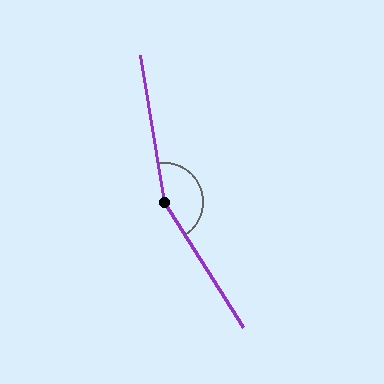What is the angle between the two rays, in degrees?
Approximately 157 degrees.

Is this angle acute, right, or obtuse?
It is obtuse.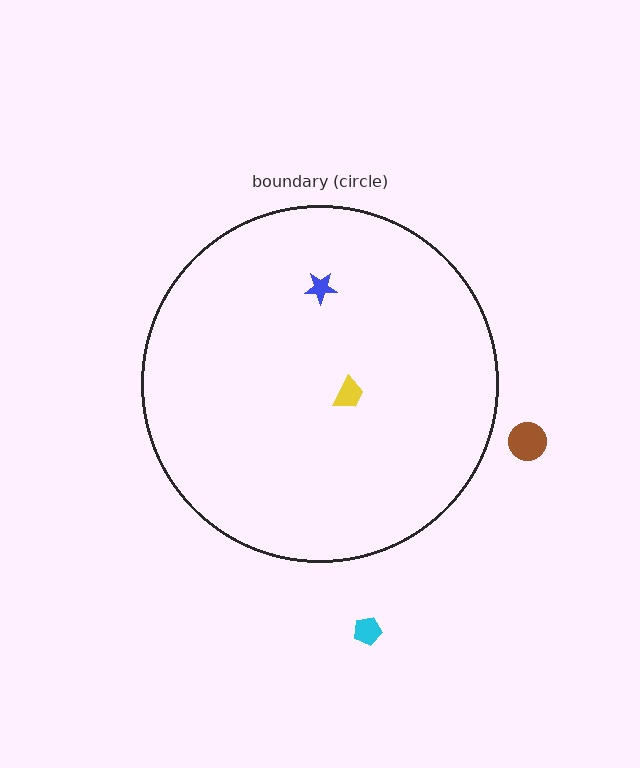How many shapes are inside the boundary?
2 inside, 2 outside.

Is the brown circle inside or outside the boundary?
Outside.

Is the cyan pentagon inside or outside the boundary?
Outside.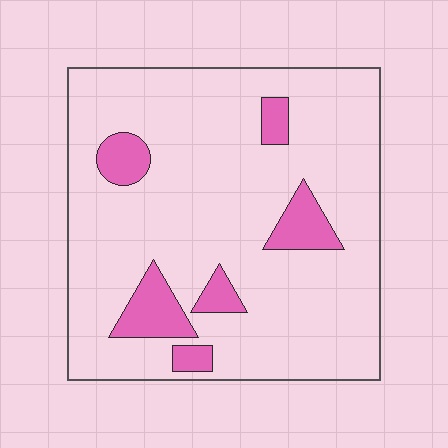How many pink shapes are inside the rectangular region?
6.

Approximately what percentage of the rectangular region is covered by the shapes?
Approximately 15%.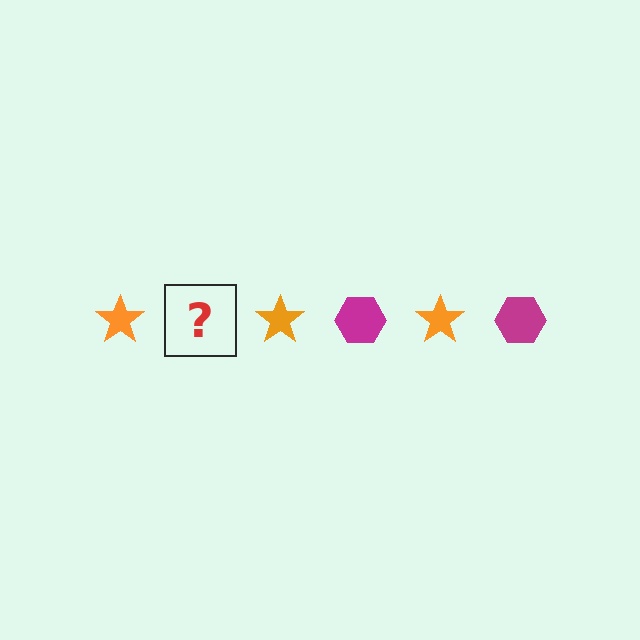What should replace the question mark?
The question mark should be replaced with a magenta hexagon.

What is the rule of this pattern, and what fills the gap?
The rule is that the pattern alternates between orange star and magenta hexagon. The gap should be filled with a magenta hexagon.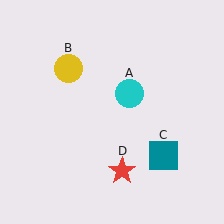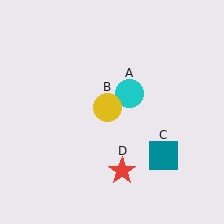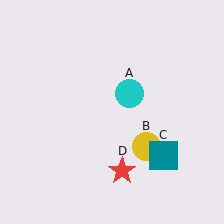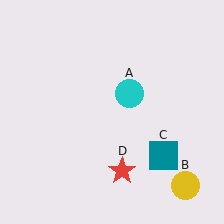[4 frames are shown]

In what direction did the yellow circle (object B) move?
The yellow circle (object B) moved down and to the right.